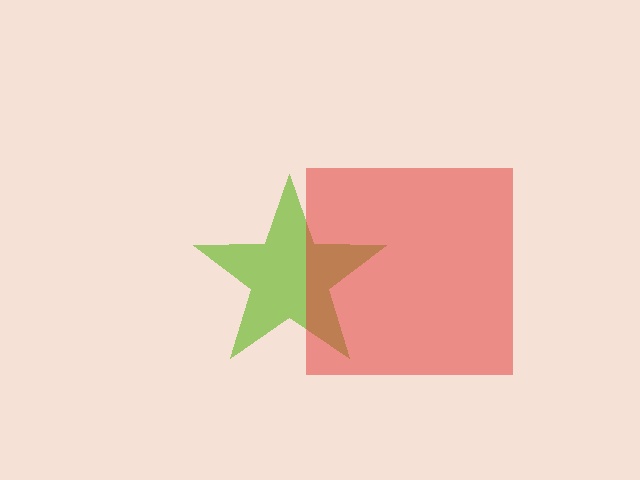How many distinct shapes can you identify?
There are 2 distinct shapes: a lime star, a red square.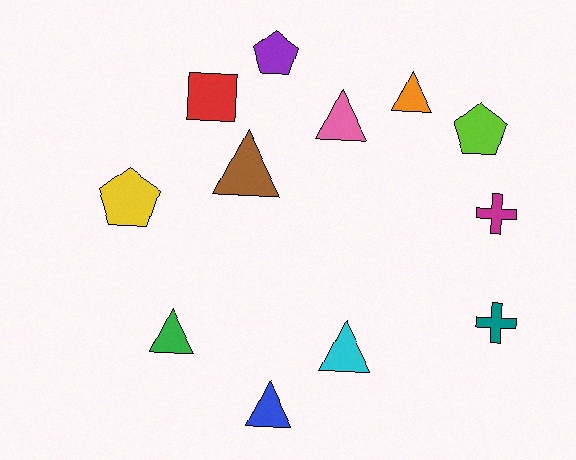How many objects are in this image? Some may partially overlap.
There are 12 objects.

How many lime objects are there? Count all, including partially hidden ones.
There is 1 lime object.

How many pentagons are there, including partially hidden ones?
There are 3 pentagons.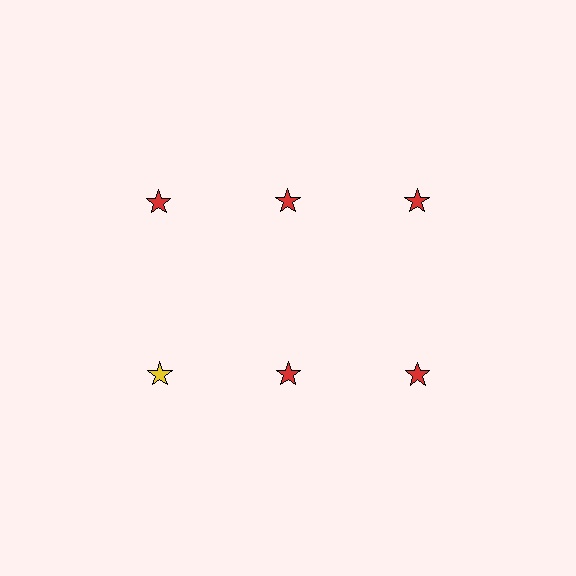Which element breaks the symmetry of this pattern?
The yellow star in the second row, leftmost column breaks the symmetry. All other shapes are red stars.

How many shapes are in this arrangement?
There are 6 shapes arranged in a grid pattern.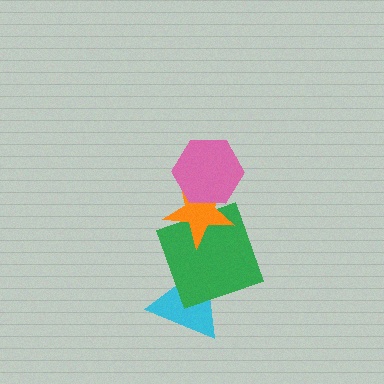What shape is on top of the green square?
The orange star is on top of the green square.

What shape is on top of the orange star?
The pink hexagon is on top of the orange star.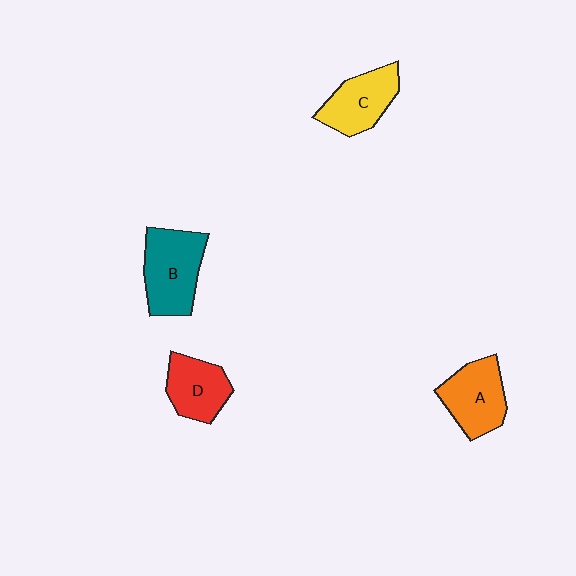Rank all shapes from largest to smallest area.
From largest to smallest: B (teal), A (orange), C (yellow), D (red).